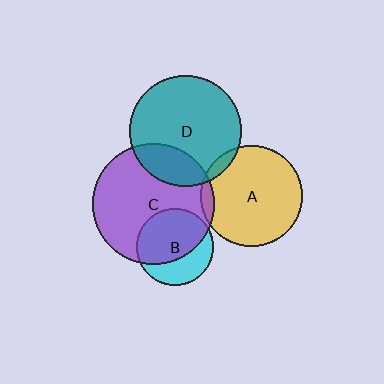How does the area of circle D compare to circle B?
Approximately 2.1 times.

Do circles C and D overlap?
Yes.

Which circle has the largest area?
Circle C (purple).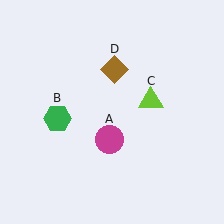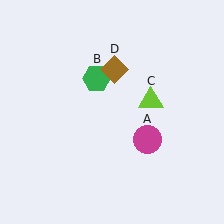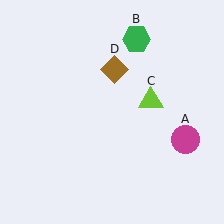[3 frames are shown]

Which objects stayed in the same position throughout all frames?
Lime triangle (object C) and brown diamond (object D) remained stationary.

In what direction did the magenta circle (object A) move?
The magenta circle (object A) moved right.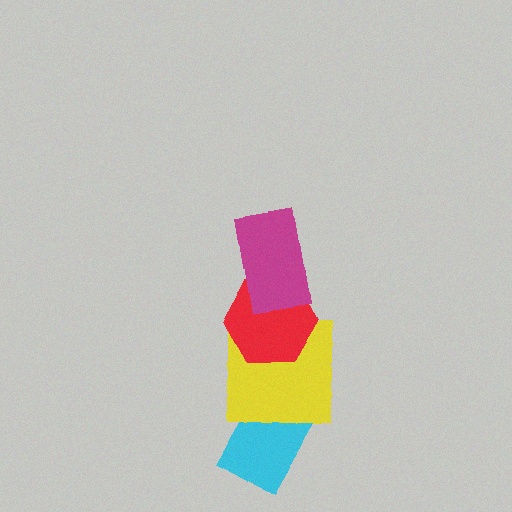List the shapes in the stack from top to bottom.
From top to bottom: the magenta rectangle, the red hexagon, the yellow square, the cyan rectangle.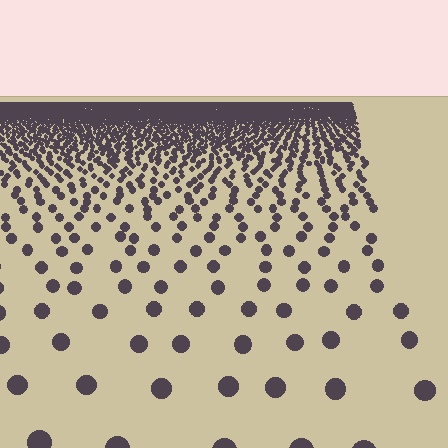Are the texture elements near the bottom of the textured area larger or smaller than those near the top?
Larger. Near the bottom, elements are closer to the viewer and appear at a bigger on-screen size.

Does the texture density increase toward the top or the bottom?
Density increases toward the top.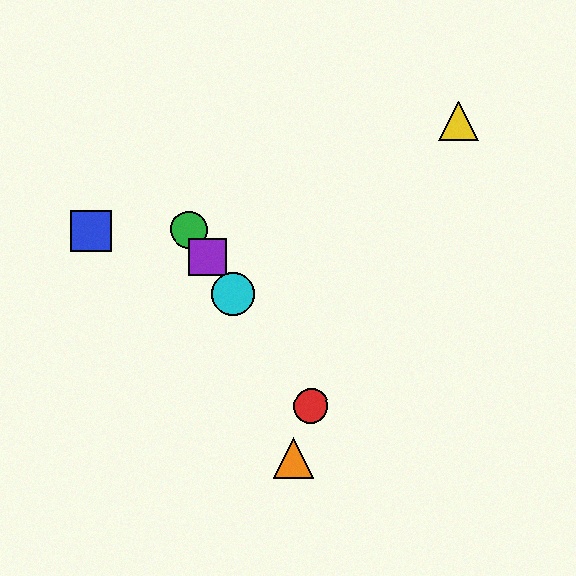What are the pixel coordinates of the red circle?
The red circle is at (311, 406).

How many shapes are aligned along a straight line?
4 shapes (the red circle, the green circle, the purple square, the cyan circle) are aligned along a straight line.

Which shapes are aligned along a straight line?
The red circle, the green circle, the purple square, the cyan circle are aligned along a straight line.